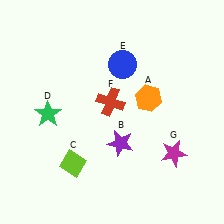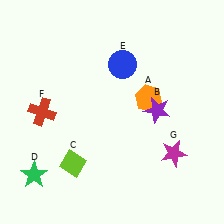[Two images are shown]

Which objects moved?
The objects that moved are: the purple star (B), the green star (D), the red cross (F).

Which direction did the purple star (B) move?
The purple star (B) moved right.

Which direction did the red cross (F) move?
The red cross (F) moved left.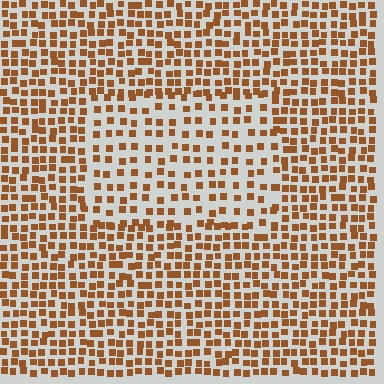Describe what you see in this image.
The image contains small brown elements arranged at two different densities. A rectangle-shaped region is visible where the elements are less densely packed than the surrounding area.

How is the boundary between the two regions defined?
The boundary is defined by a change in element density (approximately 1.8x ratio). All elements are the same color, size, and shape.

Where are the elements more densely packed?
The elements are more densely packed outside the rectangle boundary.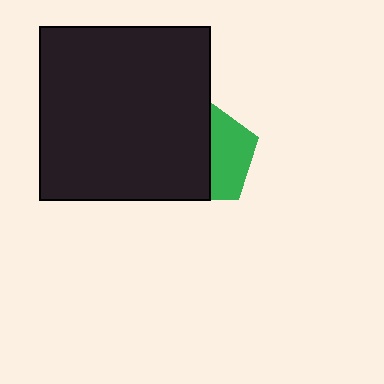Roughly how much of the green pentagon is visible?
A small part of it is visible (roughly 43%).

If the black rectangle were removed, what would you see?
You would see the complete green pentagon.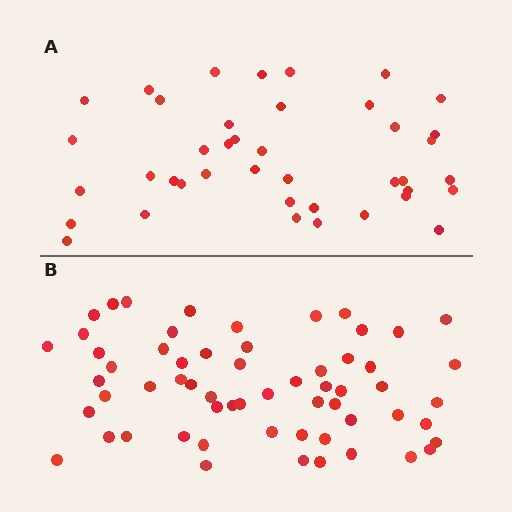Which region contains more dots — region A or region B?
Region B (the bottom region) has more dots.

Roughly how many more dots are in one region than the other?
Region B has approximately 20 more dots than region A.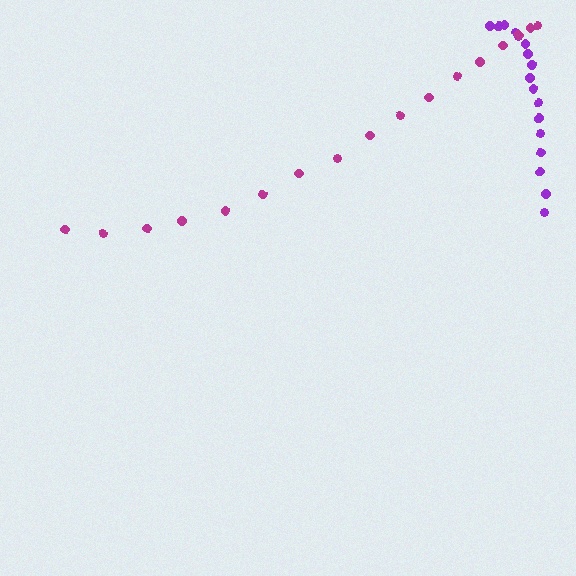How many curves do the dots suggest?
There are 2 distinct paths.